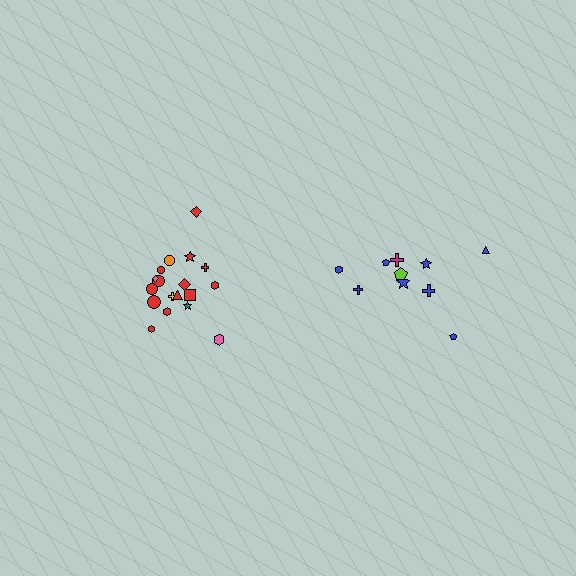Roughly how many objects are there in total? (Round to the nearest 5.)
Roughly 30 objects in total.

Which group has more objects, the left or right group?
The left group.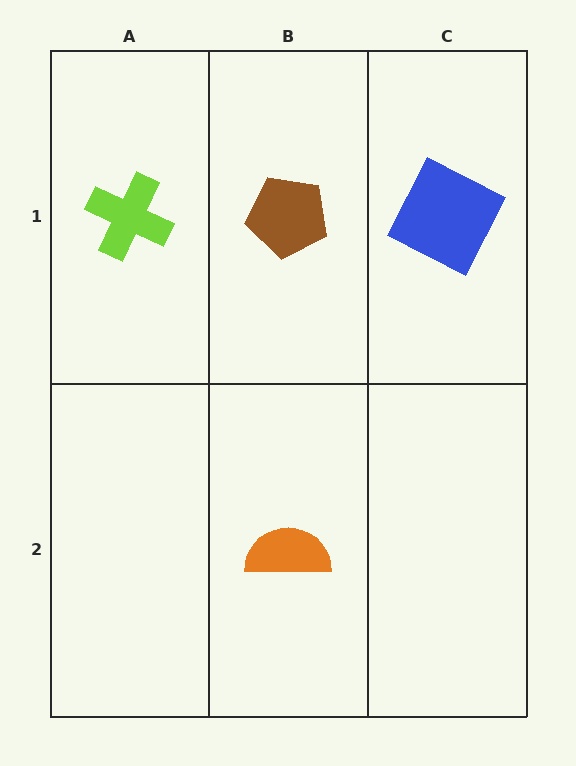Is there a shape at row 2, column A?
No, that cell is empty.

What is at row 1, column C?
A blue square.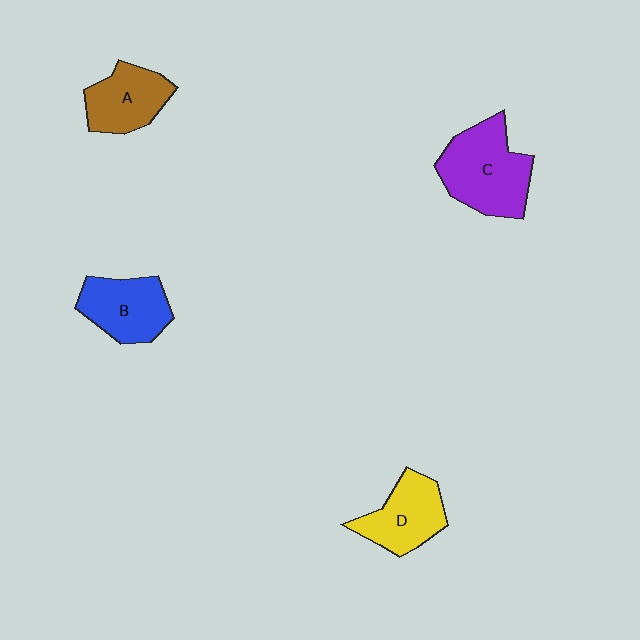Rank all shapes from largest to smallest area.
From largest to smallest: C (purple), B (blue), D (yellow), A (brown).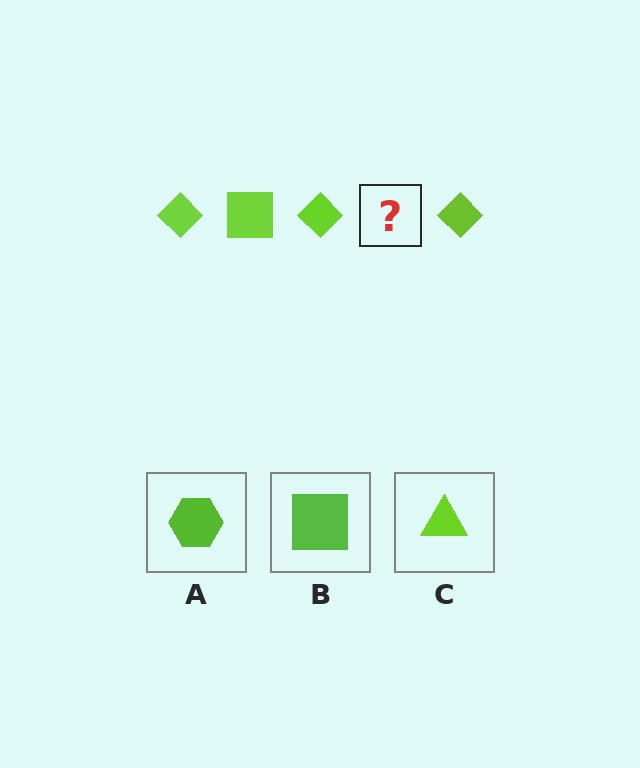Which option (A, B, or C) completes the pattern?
B.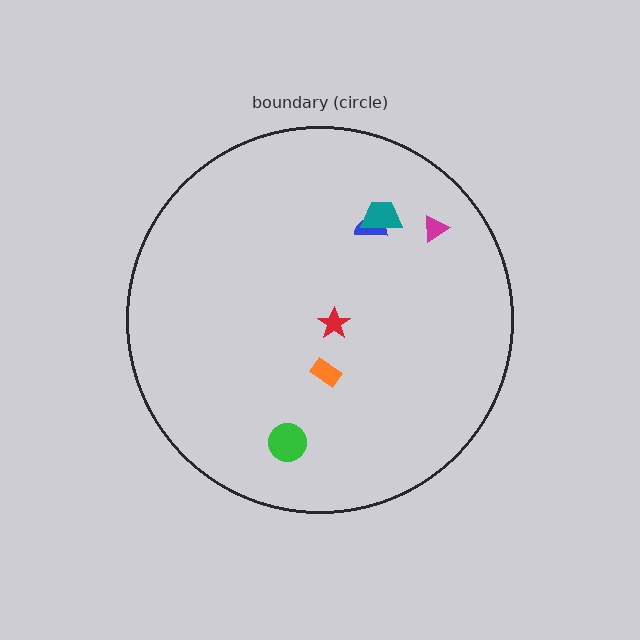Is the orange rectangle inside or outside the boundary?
Inside.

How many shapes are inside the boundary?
6 inside, 0 outside.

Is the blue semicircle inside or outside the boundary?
Inside.